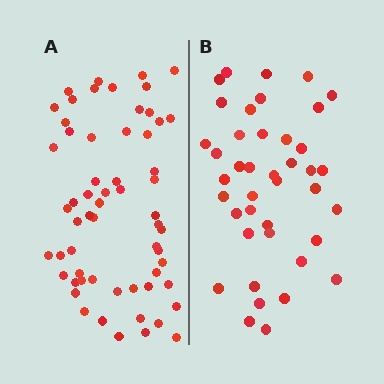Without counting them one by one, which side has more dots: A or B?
Region A (the left region) has more dots.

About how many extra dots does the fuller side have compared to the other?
Region A has approximately 20 more dots than region B.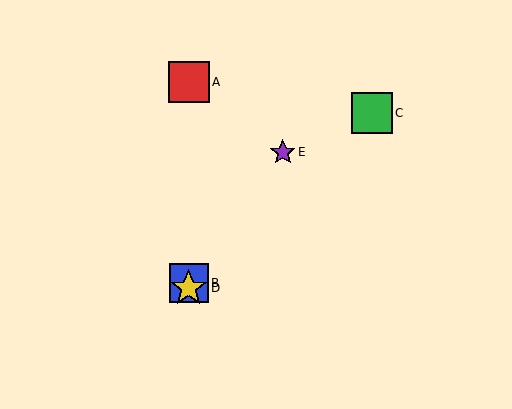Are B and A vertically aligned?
Yes, both are at x≈189.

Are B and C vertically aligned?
No, B is at x≈189 and C is at x≈372.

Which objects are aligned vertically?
Objects A, B, D are aligned vertically.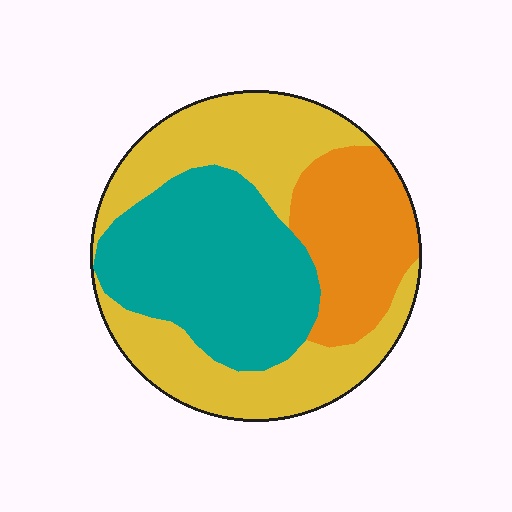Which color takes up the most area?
Yellow, at roughly 45%.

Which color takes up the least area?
Orange, at roughly 20%.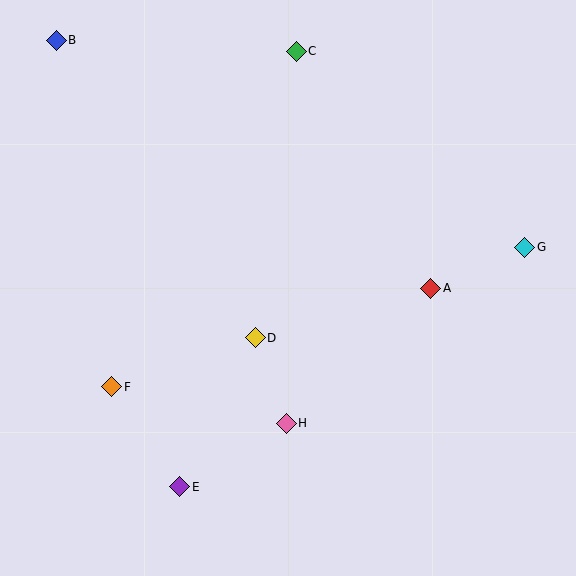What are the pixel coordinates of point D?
Point D is at (255, 338).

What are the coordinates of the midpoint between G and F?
The midpoint between G and F is at (318, 317).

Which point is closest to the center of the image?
Point D at (255, 338) is closest to the center.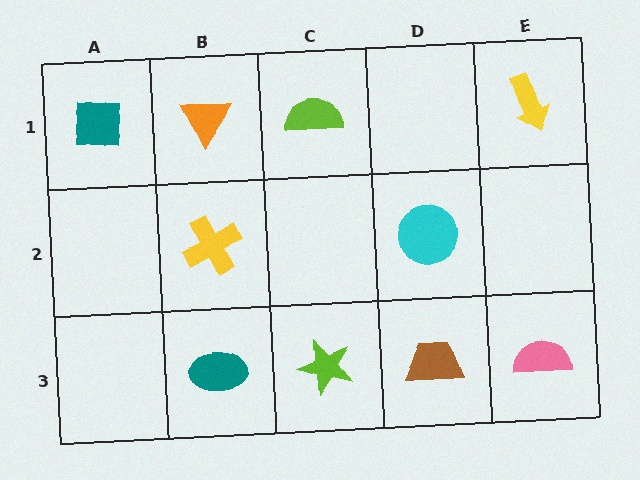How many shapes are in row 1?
4 shapes.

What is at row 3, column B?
A teal ellipse.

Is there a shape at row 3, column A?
No, that cell is empty.